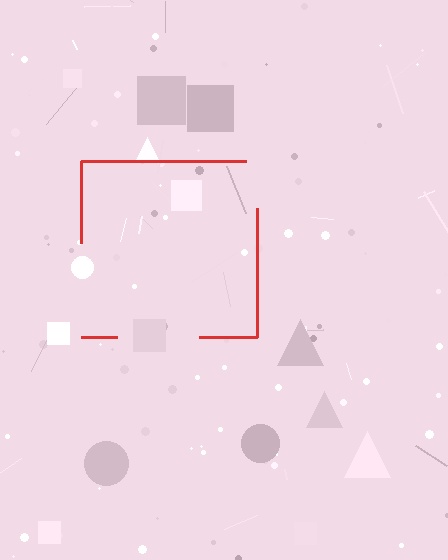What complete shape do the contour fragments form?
The contour fragments form a square.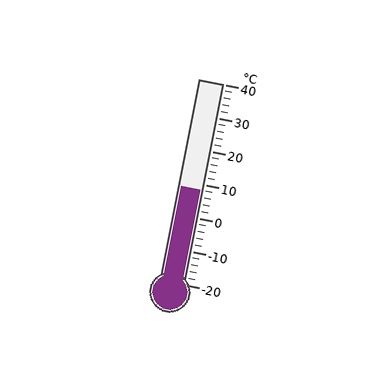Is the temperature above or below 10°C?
The temperature is below 10°C.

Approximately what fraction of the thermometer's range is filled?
The thermometer is filled to approximately 45% of its range.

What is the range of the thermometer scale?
The thermometer scale ranges from -20°C to 40°C.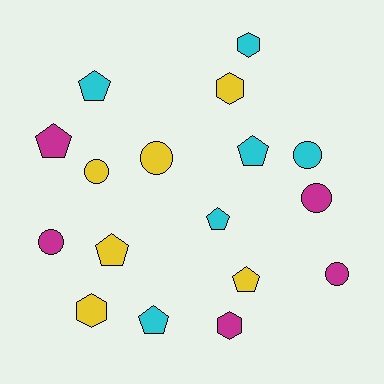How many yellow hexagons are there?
There are 2 yellow hexagons.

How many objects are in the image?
There are 17 objects.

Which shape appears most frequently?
Pentagon, with 7 objects.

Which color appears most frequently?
Yellow, with 6 objects.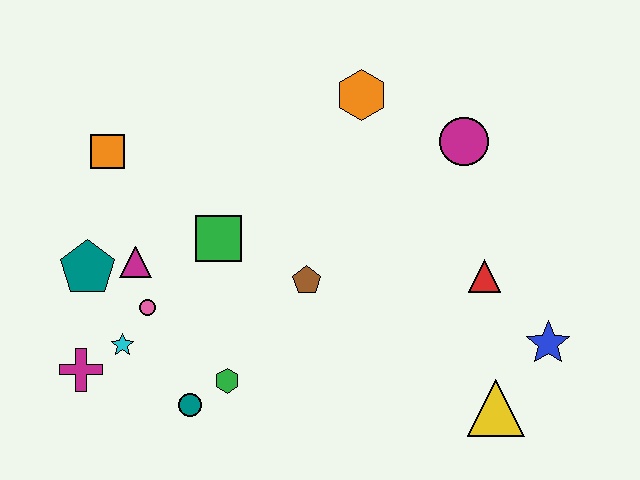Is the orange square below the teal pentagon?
No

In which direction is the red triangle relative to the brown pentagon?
The red triangle is to the right of the brown pentagon.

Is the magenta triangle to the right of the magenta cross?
Yes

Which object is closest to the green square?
The magenta triangle is closest to the green square.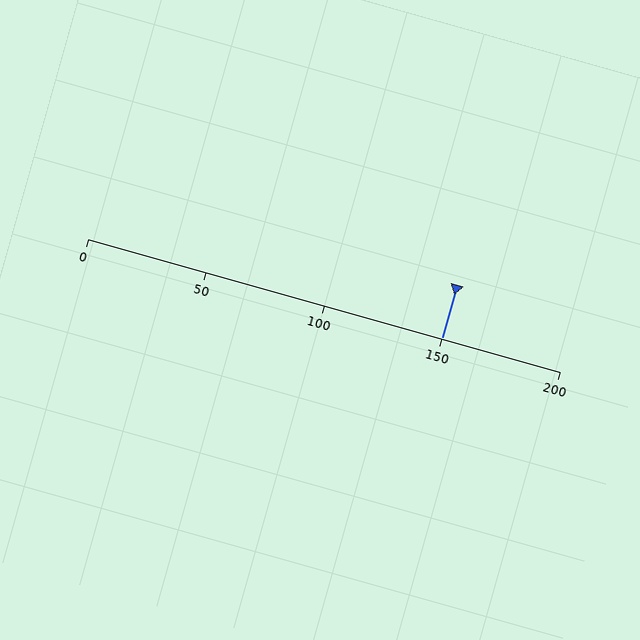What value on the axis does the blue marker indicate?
The marker indicates approximately 150.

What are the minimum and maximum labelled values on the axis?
The axis runs from 0 to 200.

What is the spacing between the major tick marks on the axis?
The major ticks are spaced 50 apart.